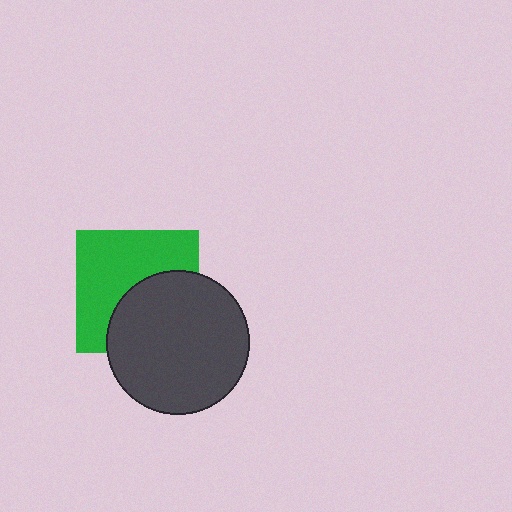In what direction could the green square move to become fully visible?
The green square could move toward the upper-left. That would shift it out from behind the dark gray circle entirely.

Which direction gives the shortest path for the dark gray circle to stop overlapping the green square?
Moving toward the lower-right gives the shortest separation.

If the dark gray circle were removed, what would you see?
You would see the complete green square.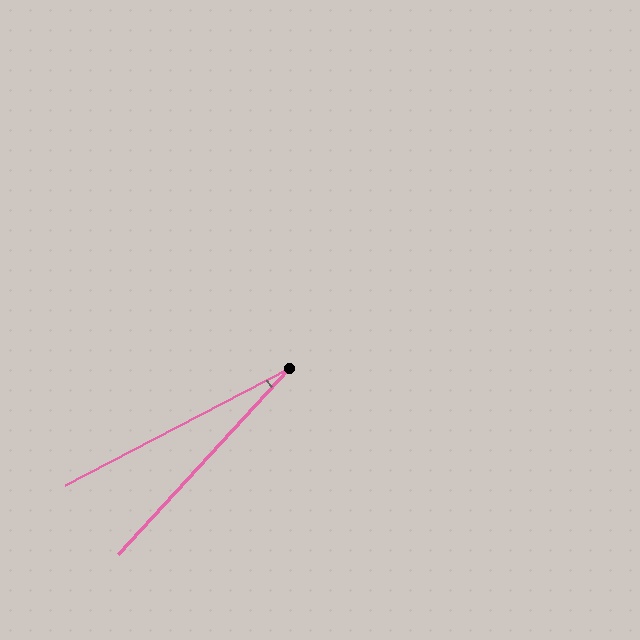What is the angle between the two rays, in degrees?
Approximately 20 degrees.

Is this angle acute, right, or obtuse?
It is acute.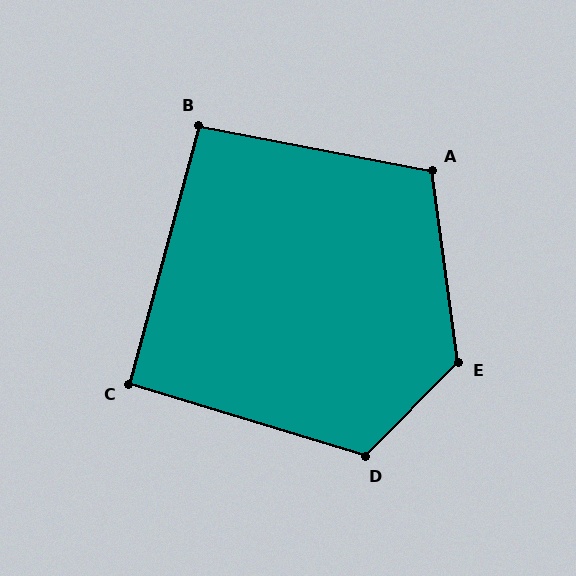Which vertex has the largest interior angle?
E, at approximately 128 degrees.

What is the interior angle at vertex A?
Approximately 109 degrees (obtuse).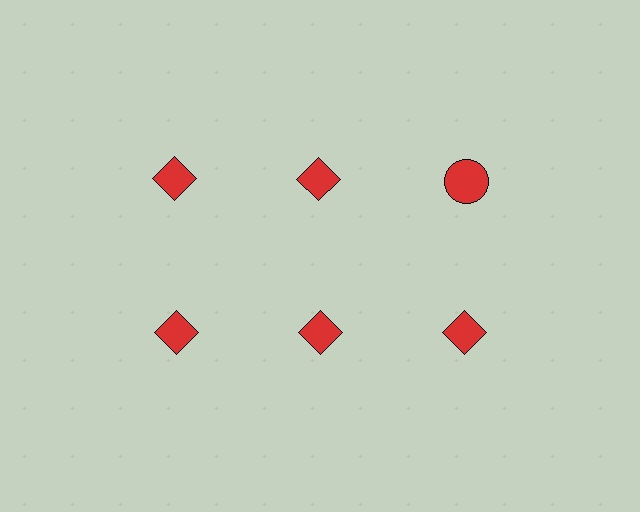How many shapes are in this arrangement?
There are 6 shapes arranged in a grid pattern.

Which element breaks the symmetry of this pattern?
The red circle in the top row, center column breaks the symmetry. All other shapes are red diamonds.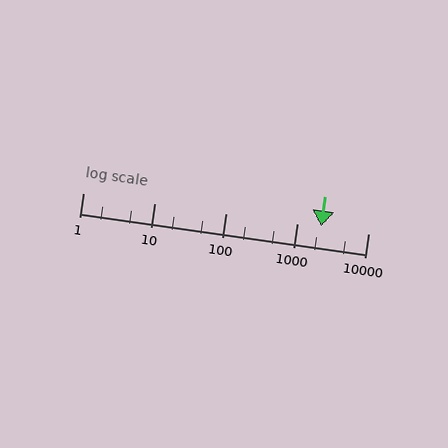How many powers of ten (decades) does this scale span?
The scale spans 4 decades, from 1 to 10000.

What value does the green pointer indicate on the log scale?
The pointer indicates approximately 2200.